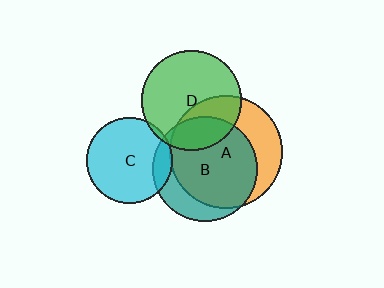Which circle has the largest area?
Circle A (orange).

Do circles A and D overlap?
Yes.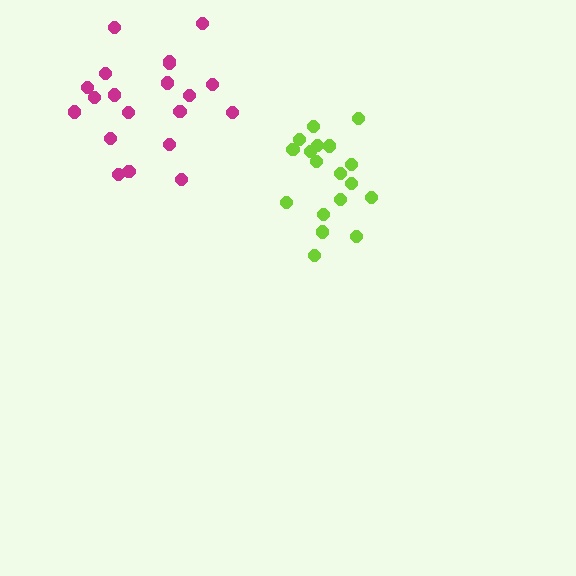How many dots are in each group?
Group 1: 20 dots, Group 2: 18 dots (38 total).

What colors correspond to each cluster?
The clusters are colored: magenta, lime.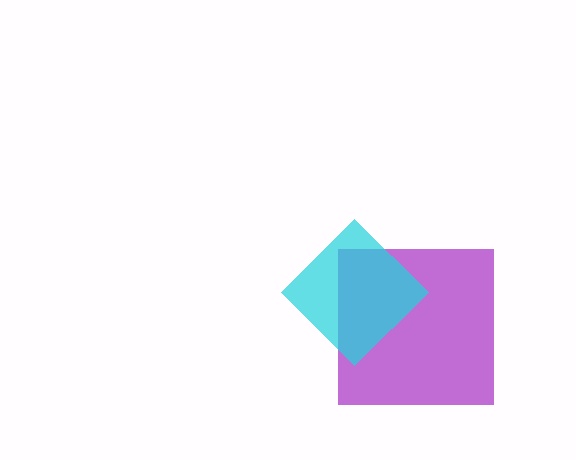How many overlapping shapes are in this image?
There are 2 overlapping shapes in the image.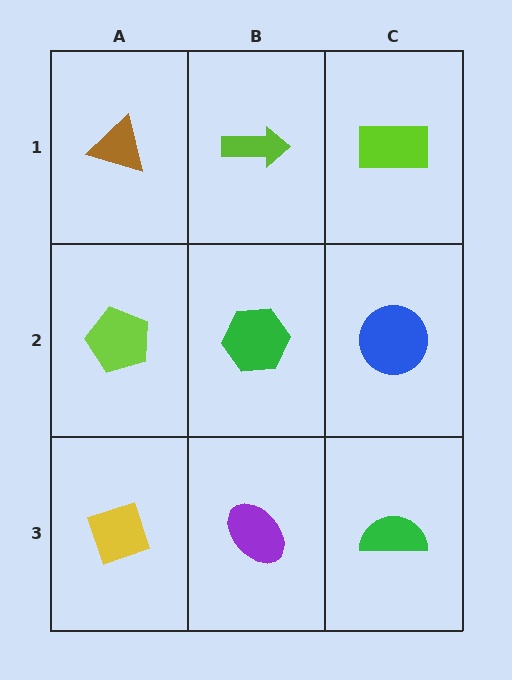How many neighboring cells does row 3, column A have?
2.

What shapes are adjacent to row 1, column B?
A green hexagon (row 2, column B), a brown triangle (row 1, column A), a lime rectangle (row 1, column C).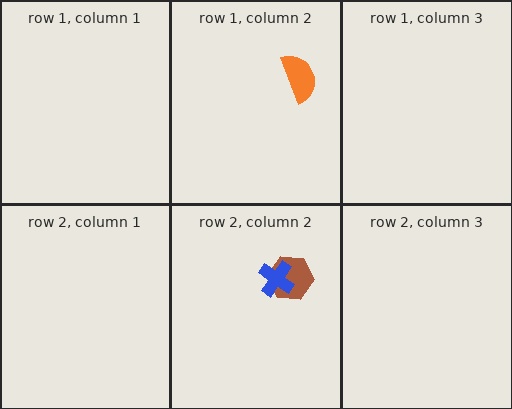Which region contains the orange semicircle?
The row 1, column 2 region.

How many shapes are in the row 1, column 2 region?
1.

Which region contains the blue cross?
The row 2, column 2 region.